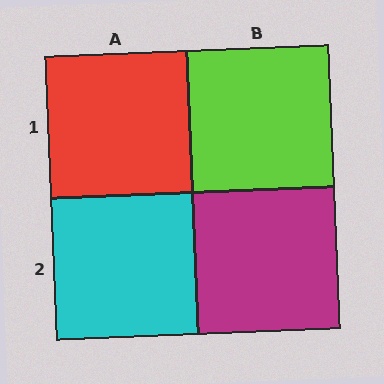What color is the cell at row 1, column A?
Red.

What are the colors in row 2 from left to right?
Cyan, magenta.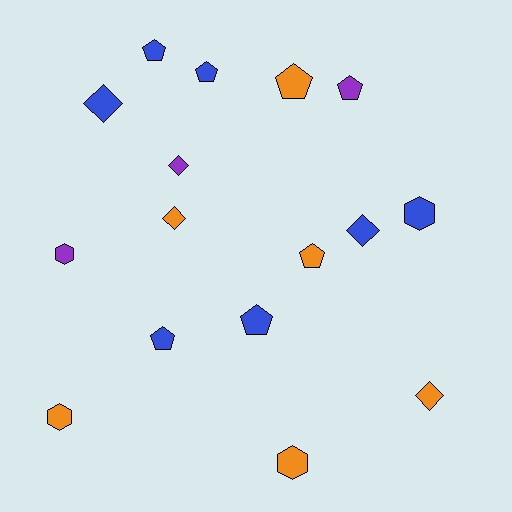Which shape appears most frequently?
Pentagon, with 7 objects.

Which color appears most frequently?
Blue, with 7 objects.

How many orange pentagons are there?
There are 2 orange pentagons.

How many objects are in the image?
There are 16 objects.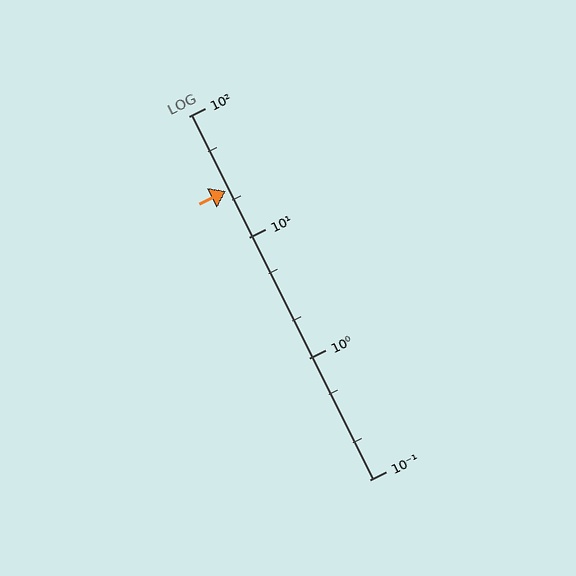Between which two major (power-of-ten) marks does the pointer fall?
The pointer is between 10 and 100.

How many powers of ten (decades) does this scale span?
The scale spans 3 decades, from 0.1 to 100.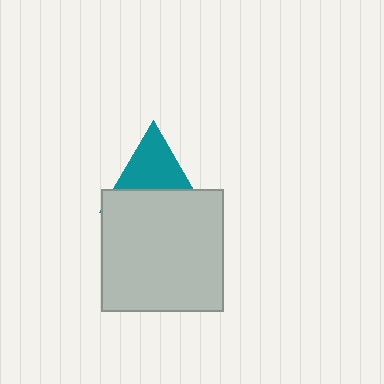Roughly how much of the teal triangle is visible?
About half of it is visible (roughly 56%).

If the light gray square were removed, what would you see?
You would see the complete teal triangle.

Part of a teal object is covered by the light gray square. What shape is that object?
It is a triangle.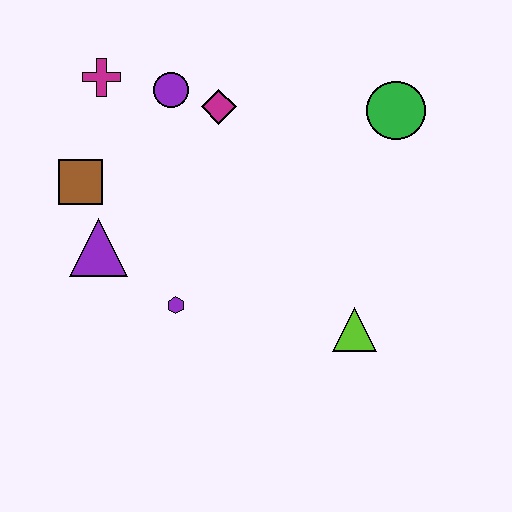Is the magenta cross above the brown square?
Yes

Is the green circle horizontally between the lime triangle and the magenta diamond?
No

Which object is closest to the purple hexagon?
The purple triangle is closest to the purple hexagon.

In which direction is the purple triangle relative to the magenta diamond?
The purple triangle is below the magenta diamond.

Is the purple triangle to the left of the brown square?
No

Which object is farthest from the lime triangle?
The magenta cross is farthest from the lime triangle.